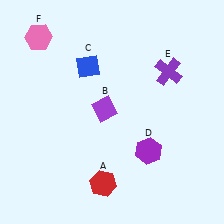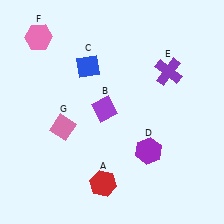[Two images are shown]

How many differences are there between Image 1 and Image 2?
There is 1 difference between the two images.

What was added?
A pink diamond (G) was added in Image 2.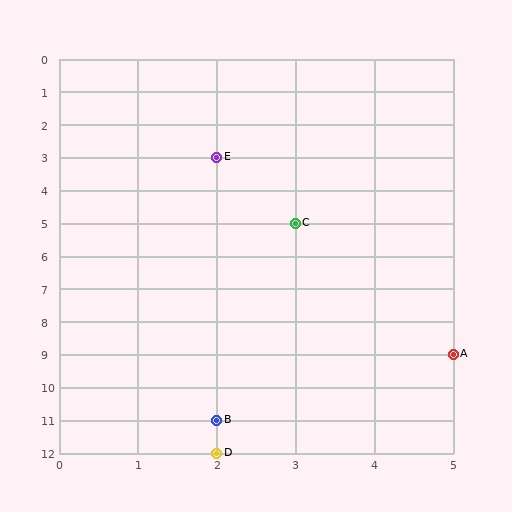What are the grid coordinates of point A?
Point A is at grid coordinates (5, 9).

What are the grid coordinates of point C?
Point C is at grid coordinates (3, 5).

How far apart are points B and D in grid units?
Points B and D are 1 row apart.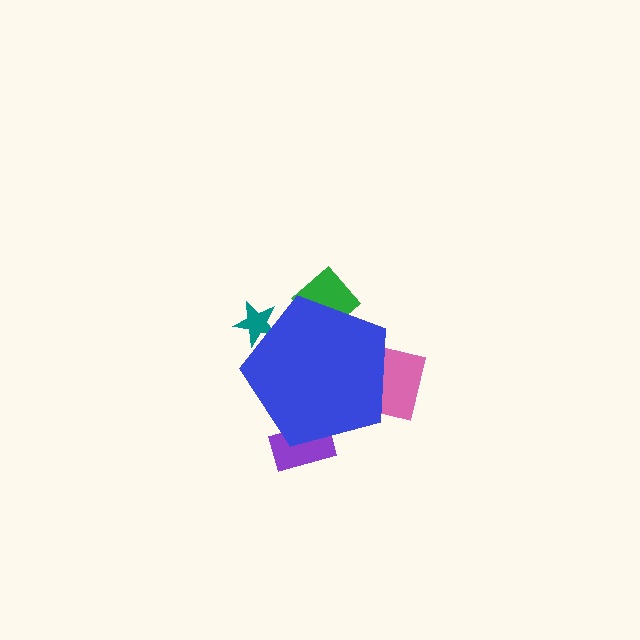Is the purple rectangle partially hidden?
Yes, the purple rectangle is partially hidden behind the blue pentagon.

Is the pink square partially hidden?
Yes, the pink square is partially hidden behind the blue pentagon.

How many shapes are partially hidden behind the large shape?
4 shapes are partially hidden.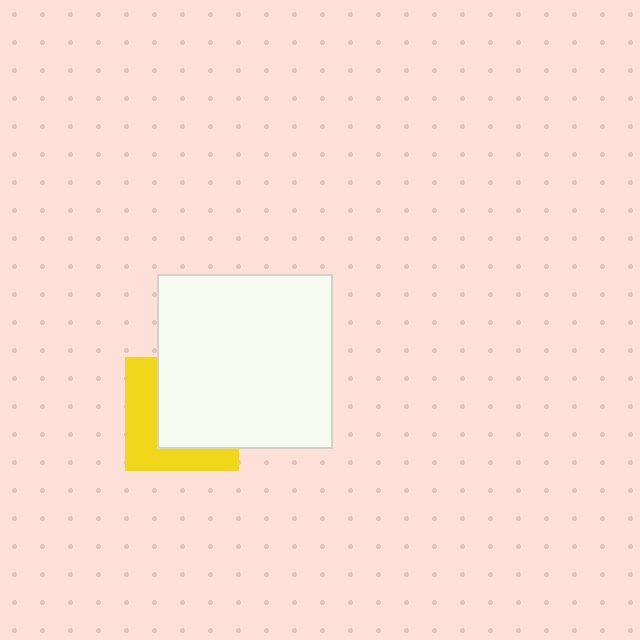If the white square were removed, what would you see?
You would see the complete yellow square.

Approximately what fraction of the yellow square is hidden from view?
Roughly 58% of the yellow square is hidden behind the white square.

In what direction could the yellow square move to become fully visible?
The yellow square could move toward the lower-left. That would shift it out from behind the white square entirely.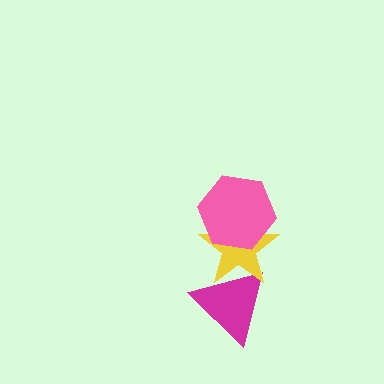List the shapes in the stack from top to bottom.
From top to bottom: the pink hexagon, the yellow star, the magenta triangle.